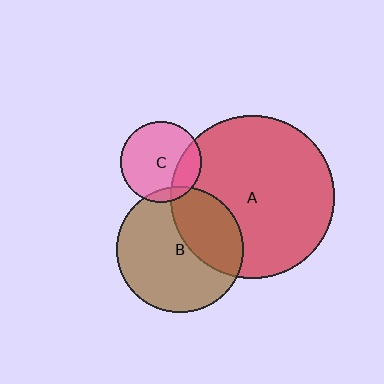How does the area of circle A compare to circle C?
Approximately 4.2 times.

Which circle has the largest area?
Circle A (red).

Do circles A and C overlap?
Yes.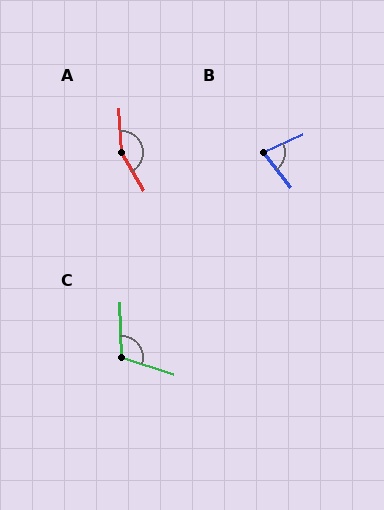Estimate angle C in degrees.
Approximately 109 degrees.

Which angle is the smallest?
B, at approximately 77 degrees.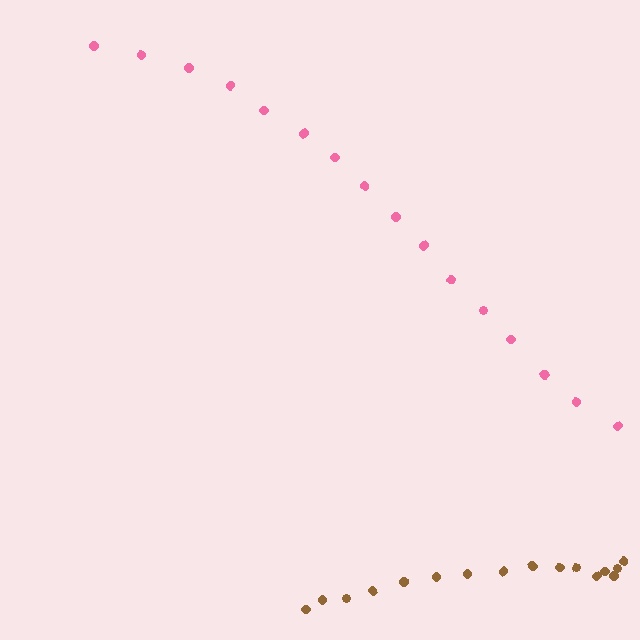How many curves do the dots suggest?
There are 2 distinct paths.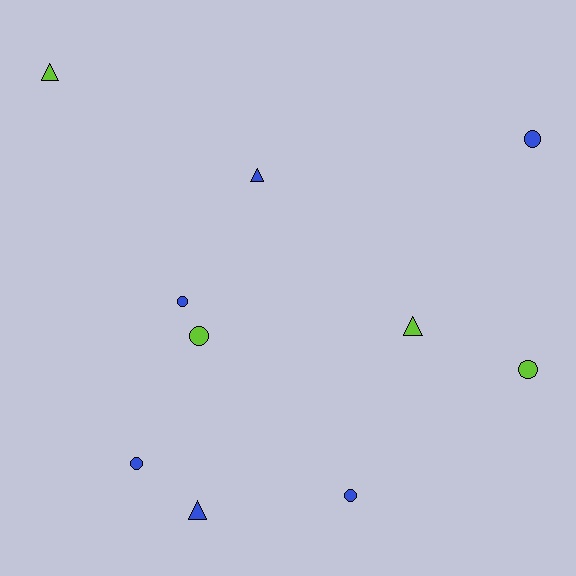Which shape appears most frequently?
Circle, with 6 objects.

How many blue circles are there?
There are 4 blue circles.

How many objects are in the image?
There are 10 objects.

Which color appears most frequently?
Blue, with 6 objects.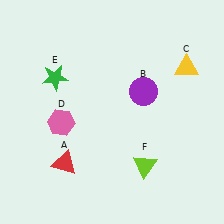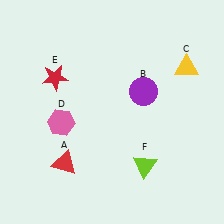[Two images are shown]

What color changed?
The star (E) changed from green in Image 1 to red in Image 2.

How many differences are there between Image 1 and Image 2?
There is 1 difference between the two images.